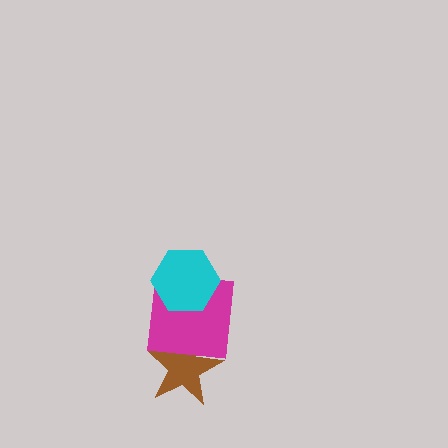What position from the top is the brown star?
The brown star is 3rd from the top.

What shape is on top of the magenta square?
The cyan hexagon is on top of the magenta square.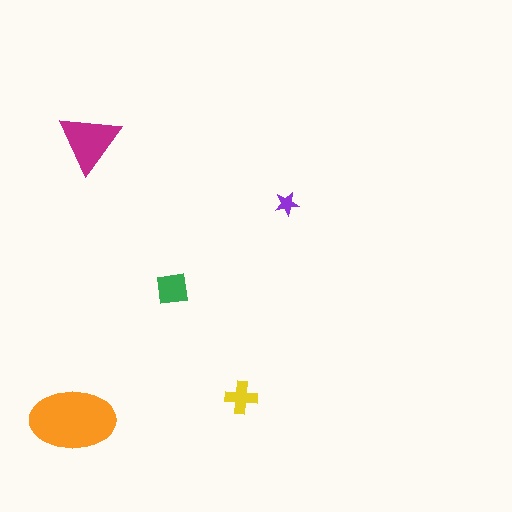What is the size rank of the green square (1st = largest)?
3rd.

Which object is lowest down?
The orange ellipse is bottommost.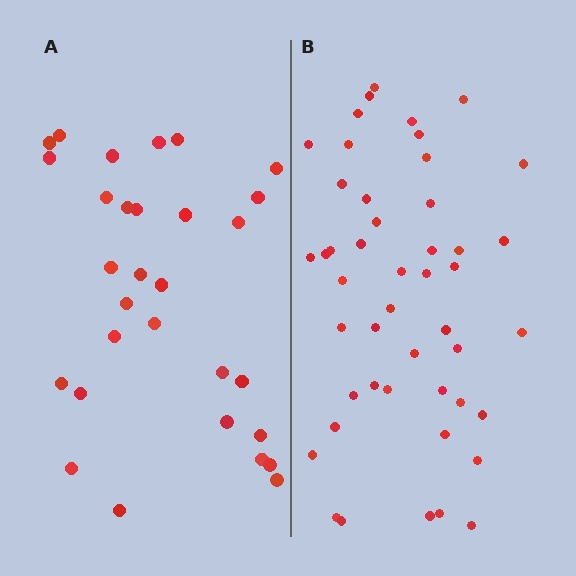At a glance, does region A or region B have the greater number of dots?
Region B (the right region) has more dots.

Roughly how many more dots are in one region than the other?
Region B has approximately 15 more dots than region A.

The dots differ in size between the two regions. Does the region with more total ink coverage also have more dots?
No. Region A has more total ink coverage because its dots are larger, but region B actually contains more individual dots. Total area can be misleading — the number of items is what matters here.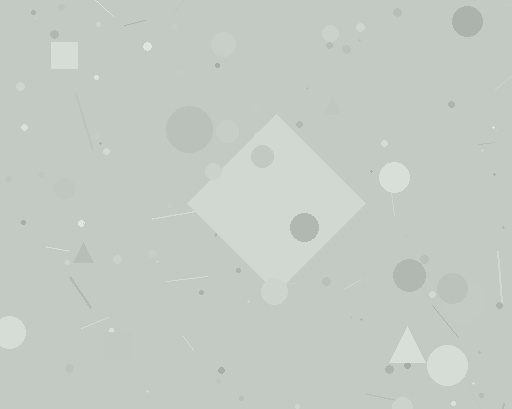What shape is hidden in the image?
A diamond is hidden in the image.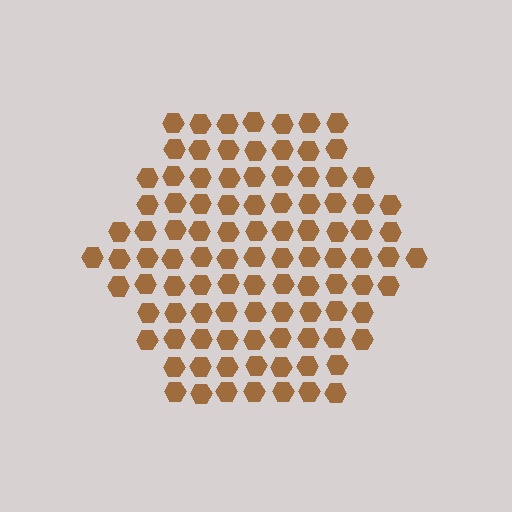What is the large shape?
The large shape is a hexagon.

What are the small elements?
The small elements are hexagons.